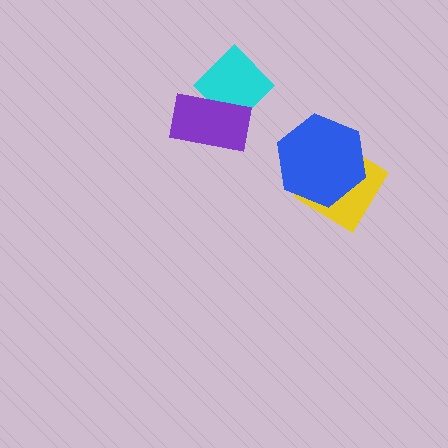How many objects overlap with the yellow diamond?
1 object overlaps with the yellow diamond.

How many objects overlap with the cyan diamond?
1 object overlaps with the cyan diamond.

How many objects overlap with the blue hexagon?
1 object overlaps with the blue hexagon.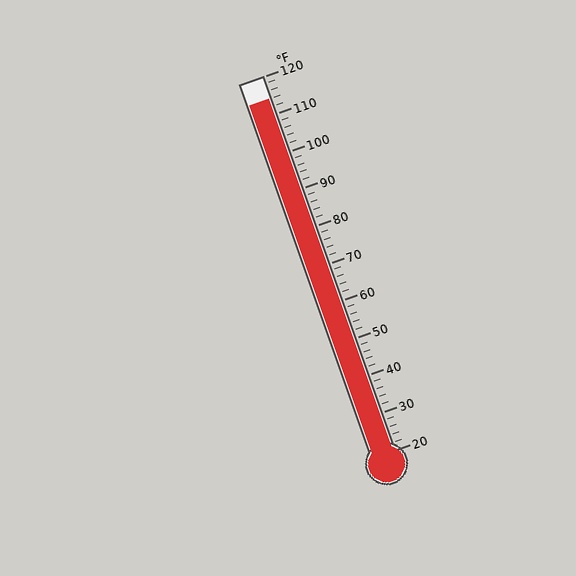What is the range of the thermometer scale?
The thermometer scale ranges from 20°F to 120°F.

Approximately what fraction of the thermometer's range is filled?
The thermometer is filled to approximately 95% of its range.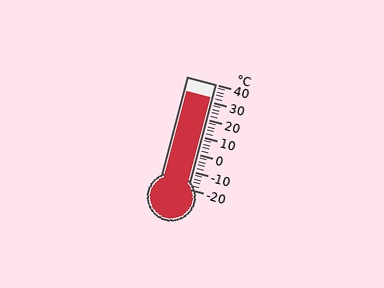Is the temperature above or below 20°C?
The temperature is above 20°C.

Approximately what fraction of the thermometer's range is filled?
The thermometer is filled to approximately 85% of its range.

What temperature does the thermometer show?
The thermometer shows approximately 32°C.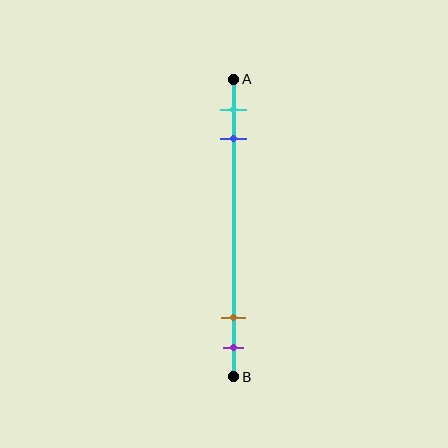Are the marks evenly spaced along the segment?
No, the marks are not evenly spaced.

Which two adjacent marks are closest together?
The brown and purple marks are the closest adjacent pair.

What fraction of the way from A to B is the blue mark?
The blue mark is approximately 20% (0.2) of the way from A to B.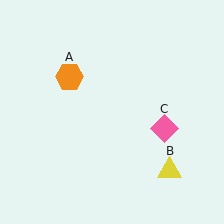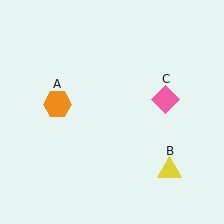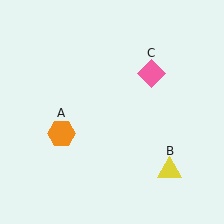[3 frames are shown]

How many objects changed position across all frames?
2 objects changed position: orange hexagon (object A), pink diamond (object C).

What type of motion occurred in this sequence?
The orange hexagon (object A), pink diamond (object C) rotated counterclockwise around the center of the scene.